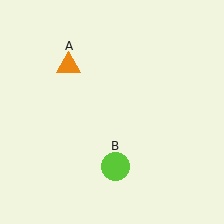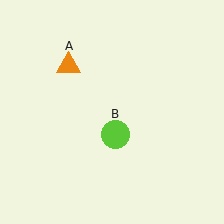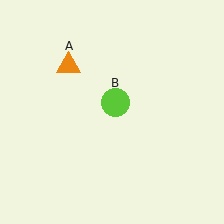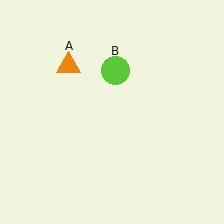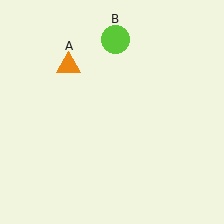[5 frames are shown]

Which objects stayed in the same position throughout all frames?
Orange triangle (object A) remained stationary.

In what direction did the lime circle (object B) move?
The lime circle (object B) moved up.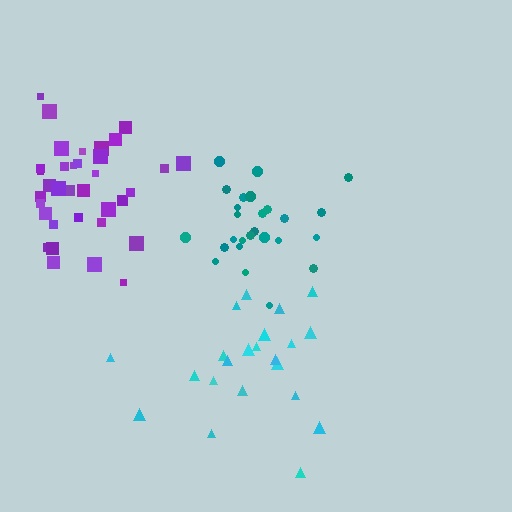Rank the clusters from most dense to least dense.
teal, purple, cyan.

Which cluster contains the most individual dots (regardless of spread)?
Purple (35).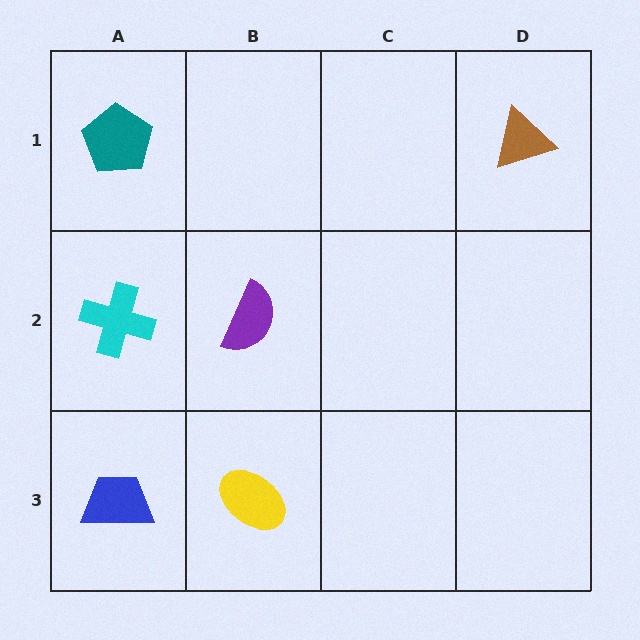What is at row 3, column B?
A yellow ellipse.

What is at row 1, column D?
A brown triangle.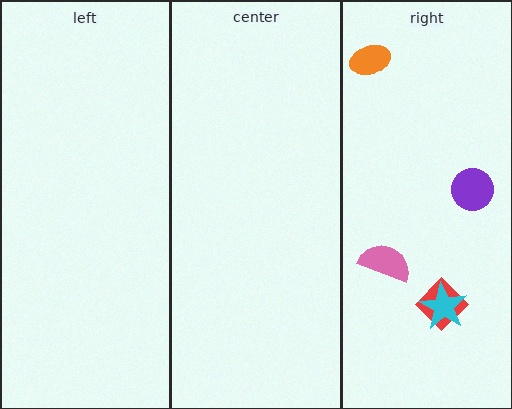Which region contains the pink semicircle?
The right region.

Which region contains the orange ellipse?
The right region.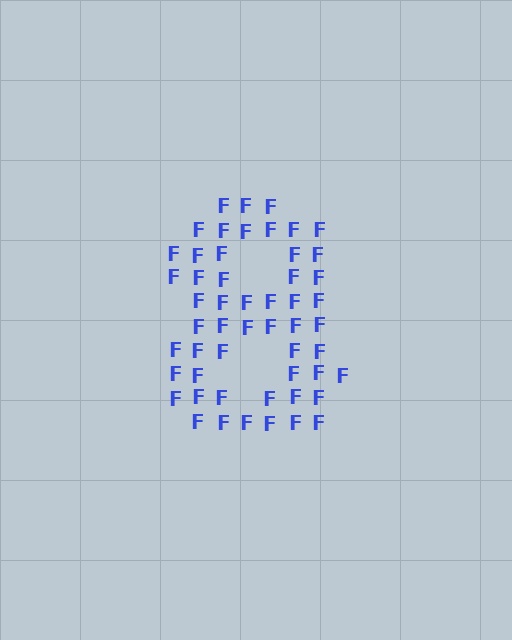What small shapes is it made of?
It is made of small letter F's.